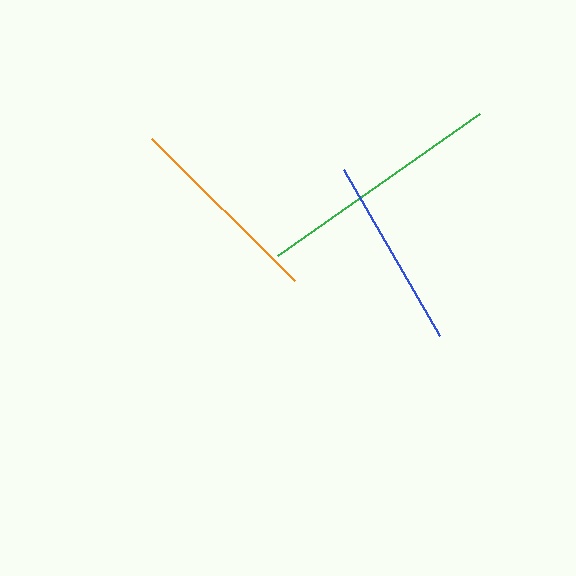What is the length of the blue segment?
The blue segment is approximately 192 pixels long.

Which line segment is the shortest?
The blue line is the shortest at approximately 192 pixels.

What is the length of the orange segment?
The orange segment is approximately 202 pixels long.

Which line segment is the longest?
The green line is the longest at approximately 247 pixels.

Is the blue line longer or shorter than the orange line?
The orange line is longer than the blue line.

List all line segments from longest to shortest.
From longest to shortest: green, orange, blue.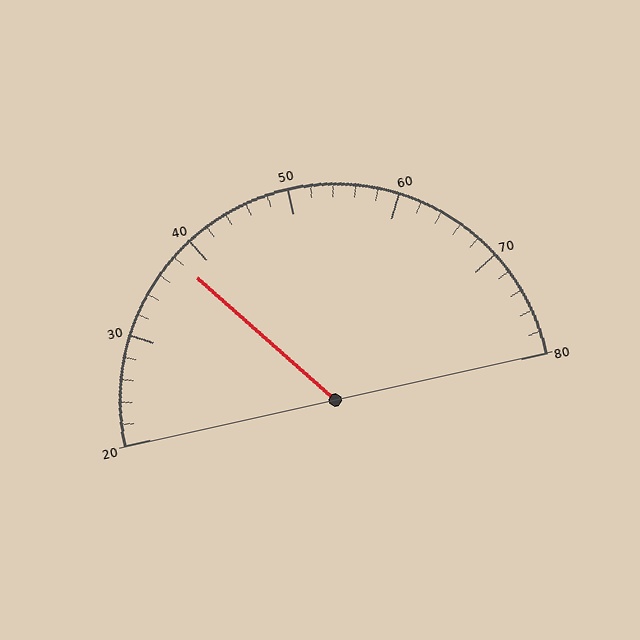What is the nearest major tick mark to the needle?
The nearest major tick mark is 40.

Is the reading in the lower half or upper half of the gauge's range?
The reading is in the lower half of the range (20 to 80).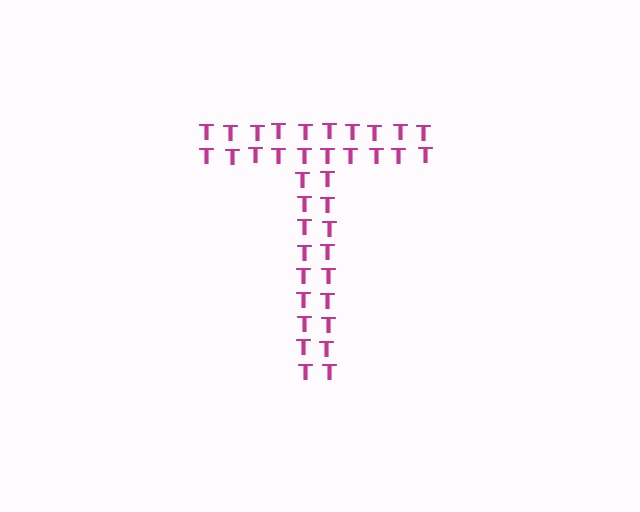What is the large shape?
The large shape is the letter T.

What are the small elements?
The small elements are letter T's.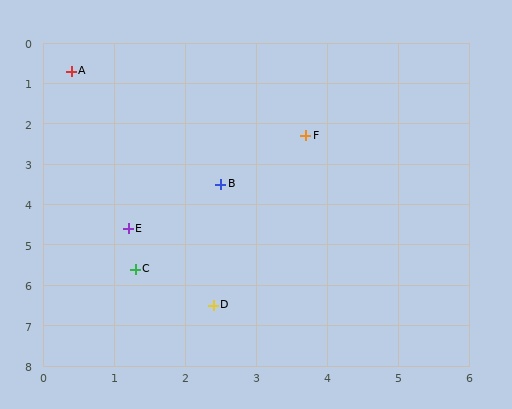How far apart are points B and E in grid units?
Points B and E are about 1.7 grid units apart.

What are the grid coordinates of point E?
Point E is at approximately (1.2, 4.6).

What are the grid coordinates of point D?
Point D is at approximately (2.4, 6.5).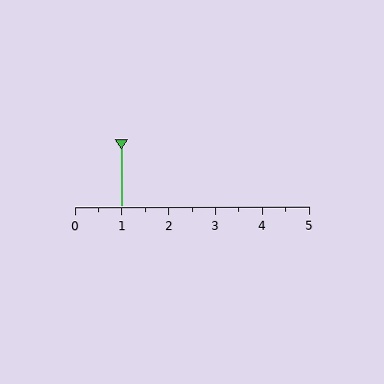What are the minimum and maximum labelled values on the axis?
The axis runs from 0 to 5.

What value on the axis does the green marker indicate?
The marker indicates approximately 1.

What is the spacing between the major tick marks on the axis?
The major ticks are spaced 1 apart.